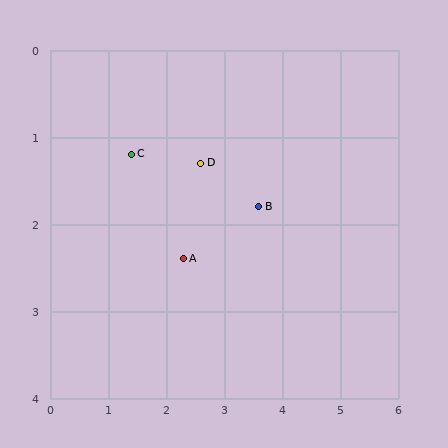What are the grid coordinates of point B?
Point B is at approximately (3.6, 1.8).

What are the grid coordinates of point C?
Point C is at approximately (1.4, 1.2).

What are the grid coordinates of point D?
Point D is at approximately (2.6, 1.3).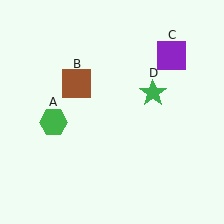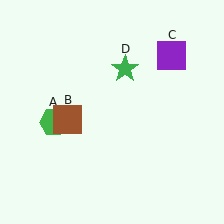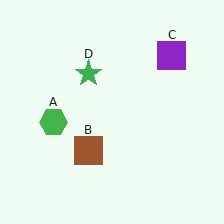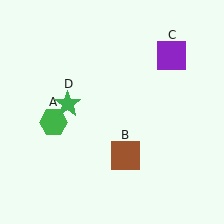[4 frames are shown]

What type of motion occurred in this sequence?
The brown square (object B), green star (object D) rotated counterclockwise around the center of the scene.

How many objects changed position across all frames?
2 objects changed position: brown square (object B), green star (object D).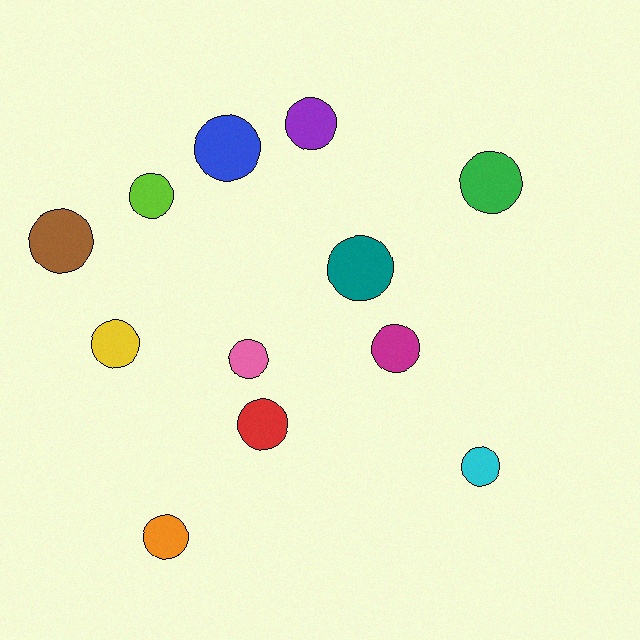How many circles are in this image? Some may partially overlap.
There are 12 circles.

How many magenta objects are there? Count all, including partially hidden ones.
There is 1 magenta object.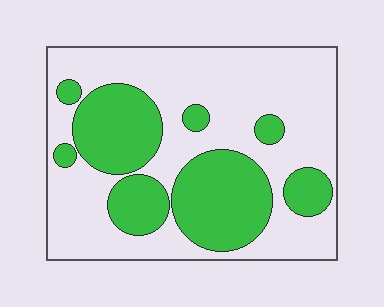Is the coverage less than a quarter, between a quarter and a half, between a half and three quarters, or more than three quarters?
Between a quarter and a half.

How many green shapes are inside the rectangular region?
8.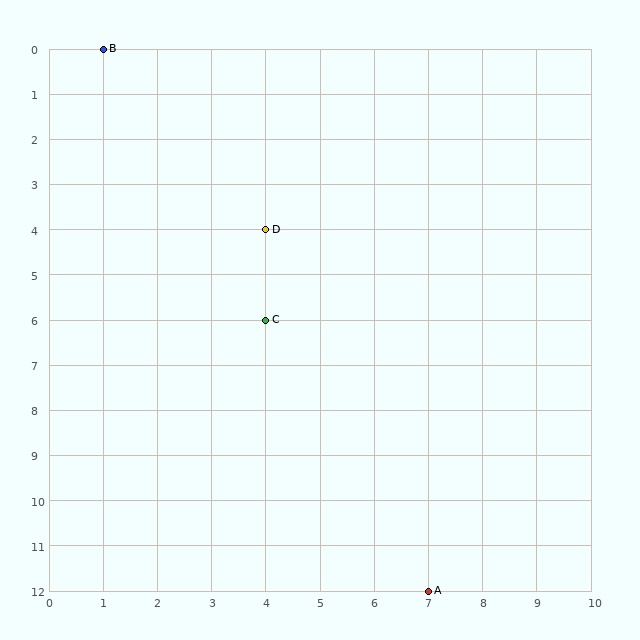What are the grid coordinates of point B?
Point B is at grid coordinates (1, 0).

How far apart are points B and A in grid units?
Points B and A are 6 columns and 12 rows apart (about 13.4 grid units diagonally).